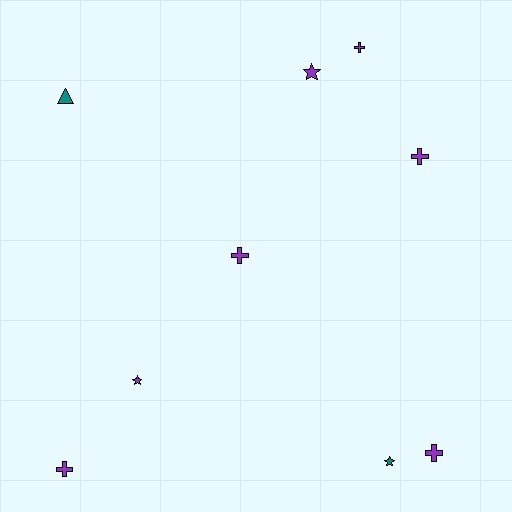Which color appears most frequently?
Purple, with 7 objects.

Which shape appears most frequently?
Cross, with 5 objects.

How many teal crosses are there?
There are no teal crosses.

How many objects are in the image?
There are 9 objects.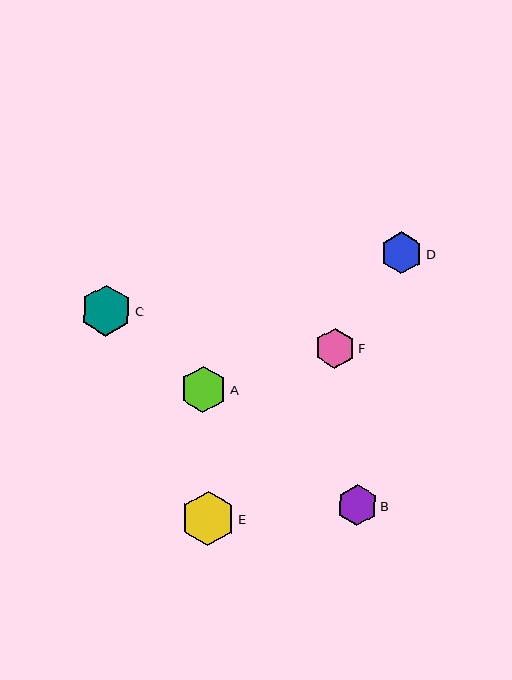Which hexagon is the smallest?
Hexagon F is the smallest with a size of approximately 40 pixels.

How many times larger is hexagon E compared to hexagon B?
Hexagon E is approximately 1.3 times the size of hexagon B.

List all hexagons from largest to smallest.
From largest to smallest: E, C, A, D, B, F.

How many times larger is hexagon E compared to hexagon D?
Hexagon E is approximately 1.3 times the size of hexagon D.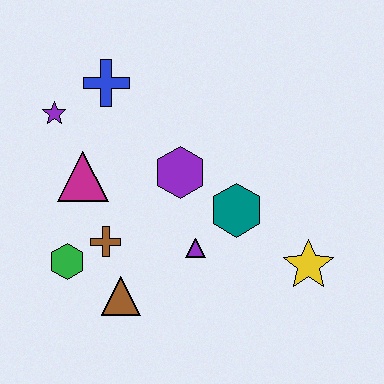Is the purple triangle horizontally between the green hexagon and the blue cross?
No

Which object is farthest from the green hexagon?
The yellow star is farthest from the green hexagon.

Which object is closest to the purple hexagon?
The teal hexagon is closest to the purple hexagon.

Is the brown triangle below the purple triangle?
Yes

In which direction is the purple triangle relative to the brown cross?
The purple triangle is to the right of the brown cross.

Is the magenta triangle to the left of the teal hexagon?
Yes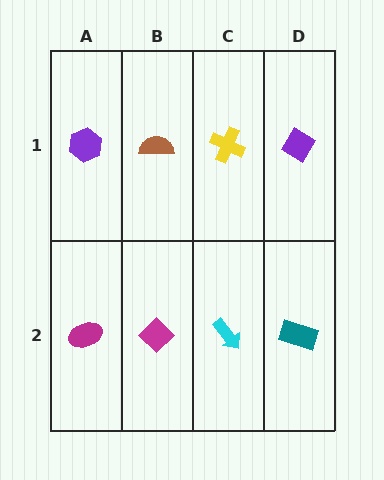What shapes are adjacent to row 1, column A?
A magenta ellipse (row 2, column A), a brown semicircle (row 1, column B).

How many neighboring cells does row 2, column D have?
2.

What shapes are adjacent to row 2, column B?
A brown semicircle (row 1, column B), a magenta ellipse (row 2, column A), a cyan arrow (row 2, column C).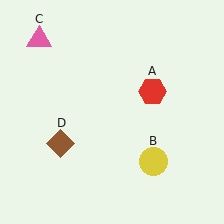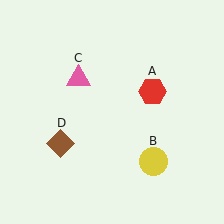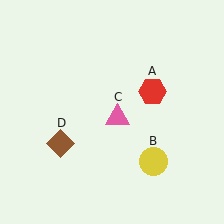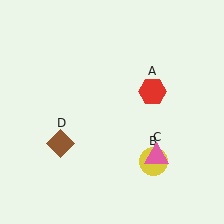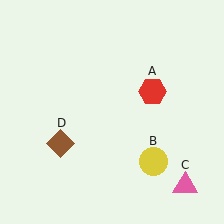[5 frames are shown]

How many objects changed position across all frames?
1 object changed position: pink triangle (object C).